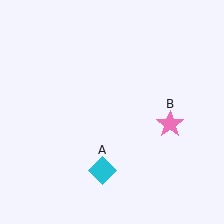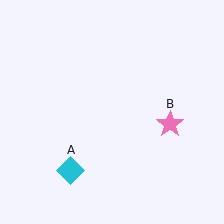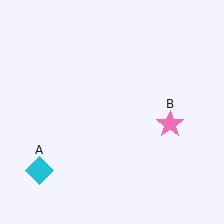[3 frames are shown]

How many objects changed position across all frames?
1 object changed position: cyan diamond (object A).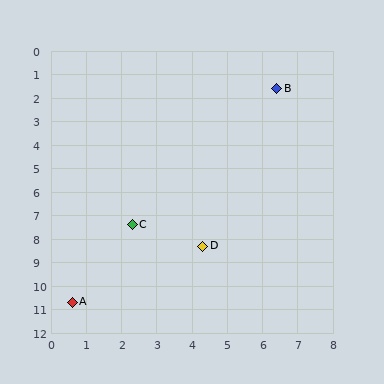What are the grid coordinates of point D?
Point D is at approximately (4.3, 8.3).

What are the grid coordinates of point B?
Point B is at approximately (6.4, 1.6).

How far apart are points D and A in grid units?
Points D and A are about 4.4 grid units apart.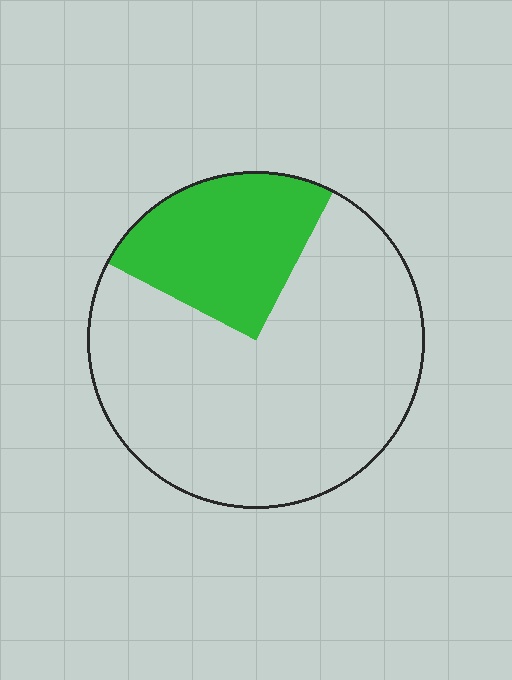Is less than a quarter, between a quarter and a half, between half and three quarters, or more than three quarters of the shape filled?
Between a quarter and a half.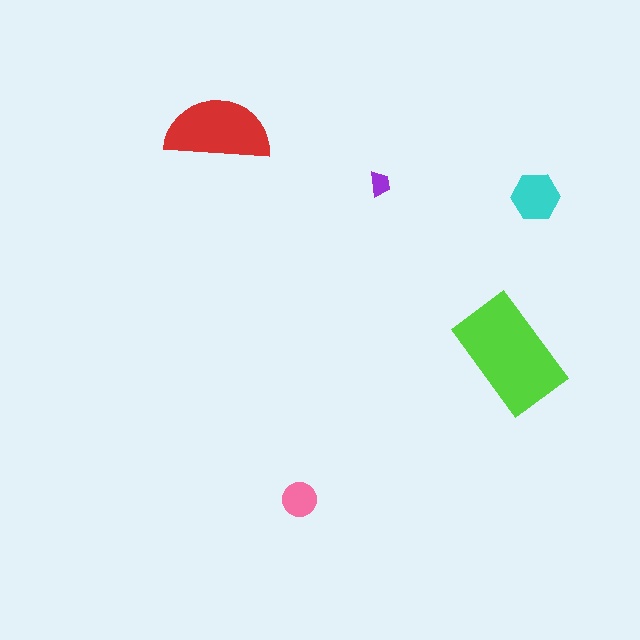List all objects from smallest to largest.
The purple trapezoid, the pink circle, the cyan hexagon, the red semicircle, the lime rectangle.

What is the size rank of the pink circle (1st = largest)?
4th.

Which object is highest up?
The red semicircle is topmost.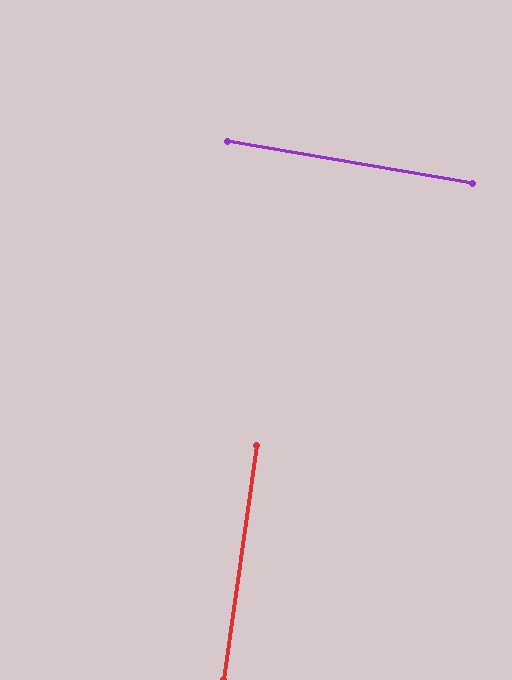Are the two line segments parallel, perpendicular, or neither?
Perpendicular — they meet at approximately 88°.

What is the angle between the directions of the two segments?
Approximately 88 degrees.